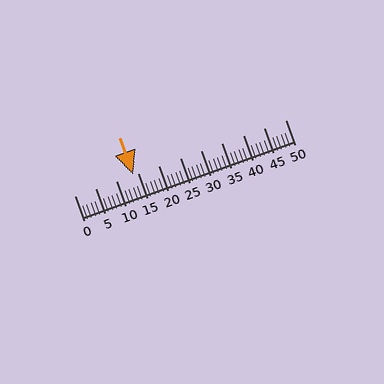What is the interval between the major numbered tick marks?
The major tick marks are spaced 5 units apart.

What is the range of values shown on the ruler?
The ruler shows values from 0 to 50.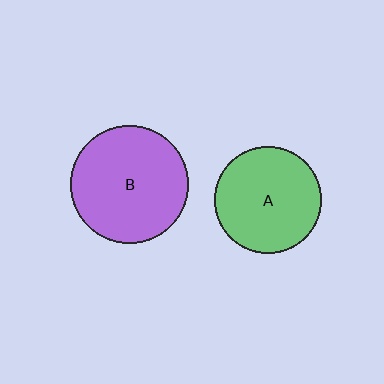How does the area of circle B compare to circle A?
Approximately 1.2 times.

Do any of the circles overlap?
No, none of the circles overlap.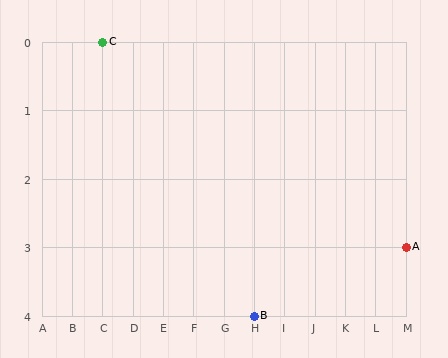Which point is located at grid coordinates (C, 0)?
Point C is at (C, 0).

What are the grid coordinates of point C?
Point C is at grid coordinates (C, 0).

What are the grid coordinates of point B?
Point B is at grid coordinates (H, 4).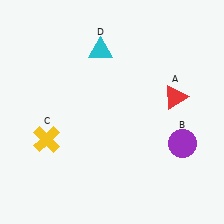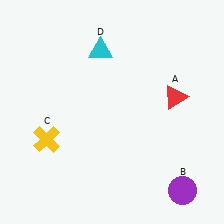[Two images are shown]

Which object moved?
The purple circle (B) moved down.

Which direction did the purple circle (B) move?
The purple circle (B) moved down.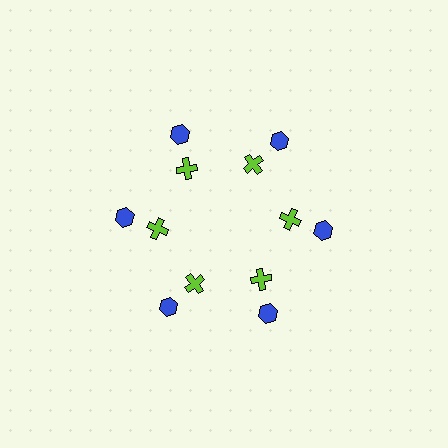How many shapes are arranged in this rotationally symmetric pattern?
There are 12 shapes, arranged in 6 groups of 2.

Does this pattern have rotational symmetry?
Yes, this pattern has 6-fold rotational symmetry. It looks the same after rotating 60 degrees around the center.